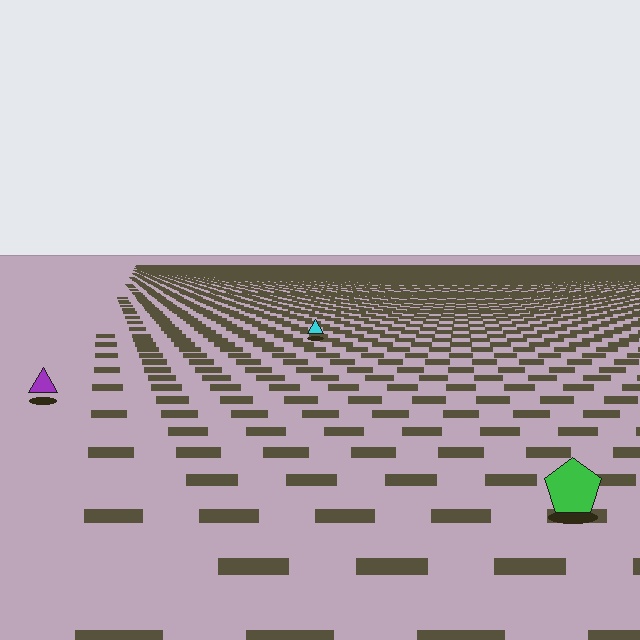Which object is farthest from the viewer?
The cyan triangle is farthest from the viewer. It appears smaller and the ground texture around it is denser.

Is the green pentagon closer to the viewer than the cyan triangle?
Yes. The green pentagon is closer — you can tell from the texture gradient: the ground texture is coarser near it.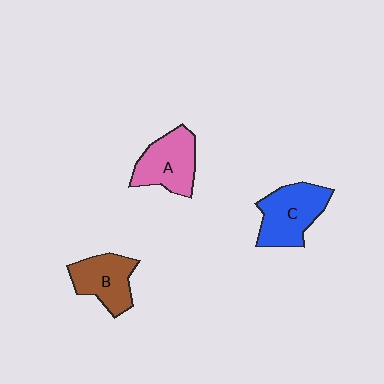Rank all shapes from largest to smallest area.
From largest to smallest: C (blue), A (pink), B (brown).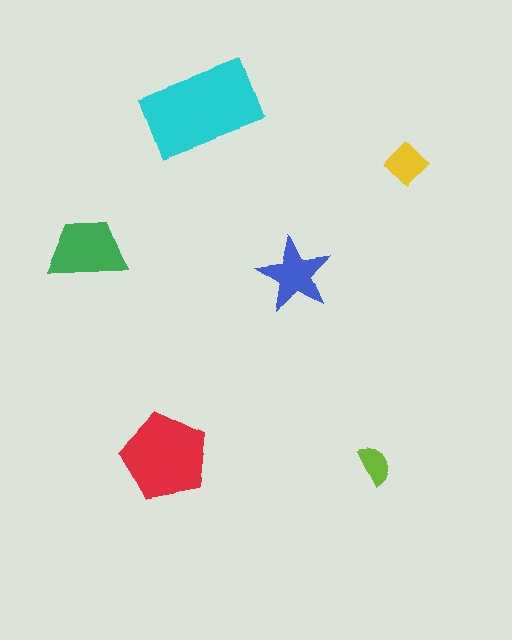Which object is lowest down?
The lime semicircle is bottommost.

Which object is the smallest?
The lime semicircle.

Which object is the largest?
The cyan rectangle.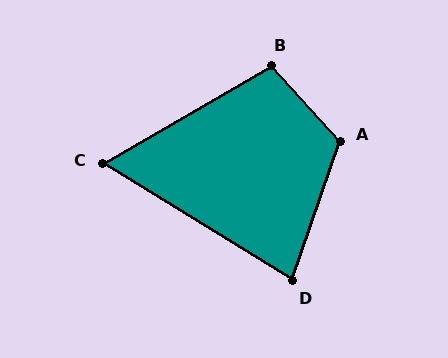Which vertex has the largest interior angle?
A, at approximately 118 degrees.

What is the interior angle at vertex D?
Approximately 78 degrees (acute).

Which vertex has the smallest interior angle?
C, at approximately 62 degrees.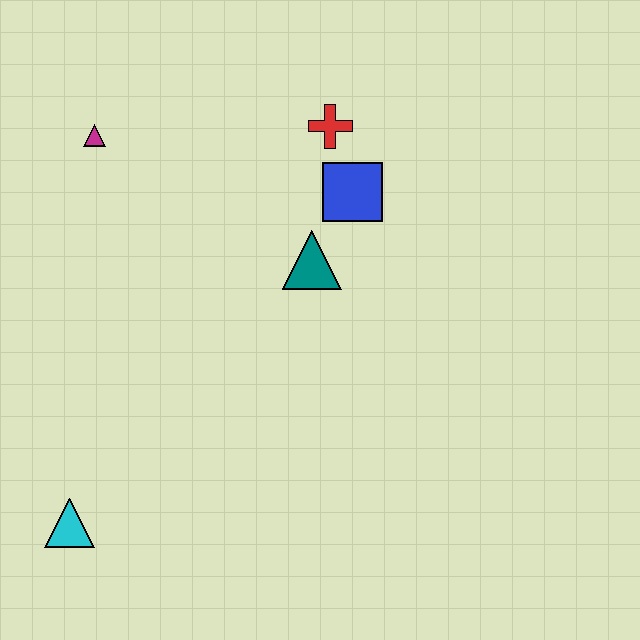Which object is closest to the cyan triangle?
The teal triangle is closest to the cyan triangle.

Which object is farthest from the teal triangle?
The cyan triangle is farthest from the teal triangle.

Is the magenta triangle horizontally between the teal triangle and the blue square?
No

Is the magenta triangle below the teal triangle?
No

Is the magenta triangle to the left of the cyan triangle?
No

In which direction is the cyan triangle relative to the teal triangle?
The cyan triangle is below the teal triangle.